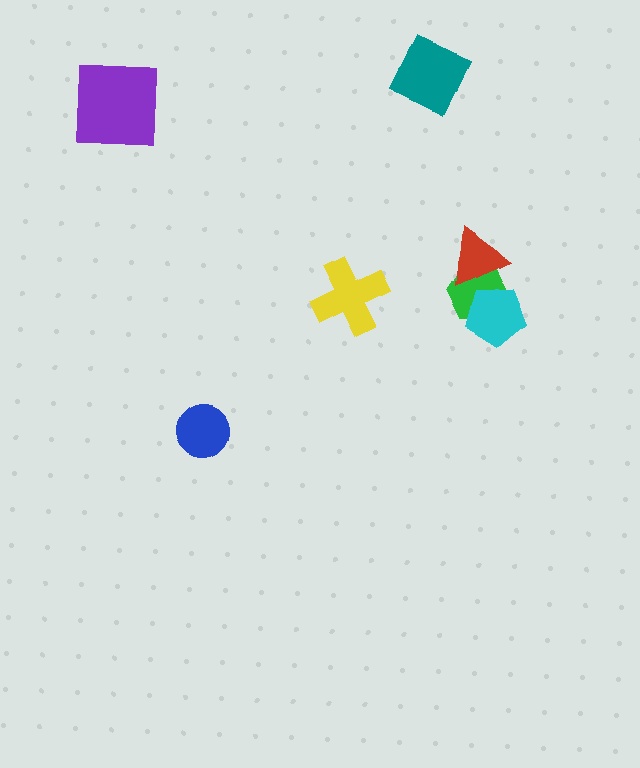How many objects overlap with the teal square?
0 objects overlap with the teal square.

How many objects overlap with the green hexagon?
2 objects overlap with the green hexagon.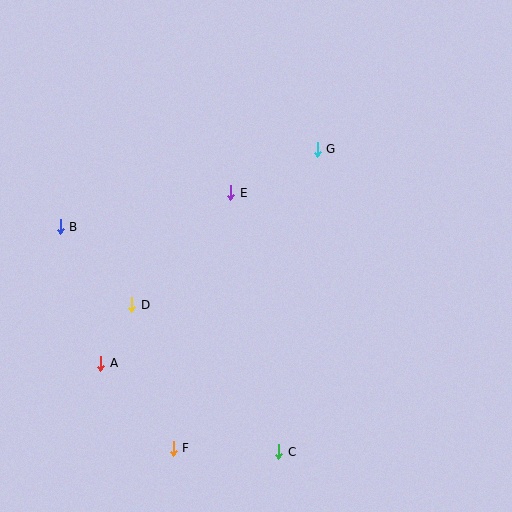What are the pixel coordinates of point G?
Point G is at (317, 149).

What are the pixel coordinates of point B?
Point B is at (60, 227).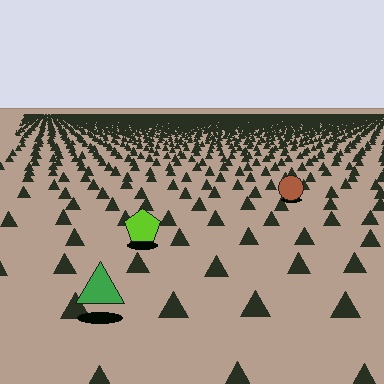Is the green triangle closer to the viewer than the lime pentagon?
Yes. The green triangle is closer — you can tell from the texture gradient: the ground texture is coarser near it.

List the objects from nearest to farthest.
From nearest to farthest: the green triangle, the lime pentagon, the brown circle.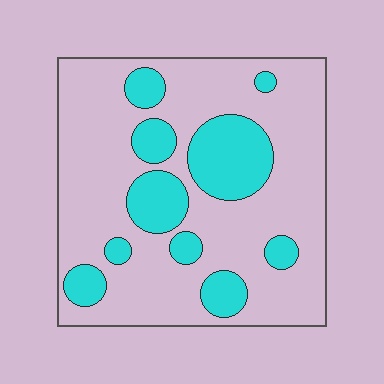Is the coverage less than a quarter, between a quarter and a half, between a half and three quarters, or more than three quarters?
Between a quarter and a half.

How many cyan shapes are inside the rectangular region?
10.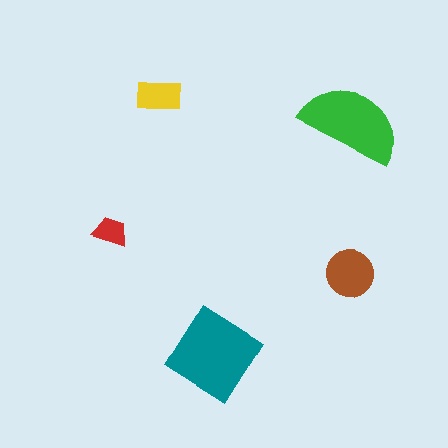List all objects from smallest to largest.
The red trapezoid, the yellow rectangle, the brown circle, the green semicircle, the teal diamond.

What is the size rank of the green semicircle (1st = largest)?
2nd.